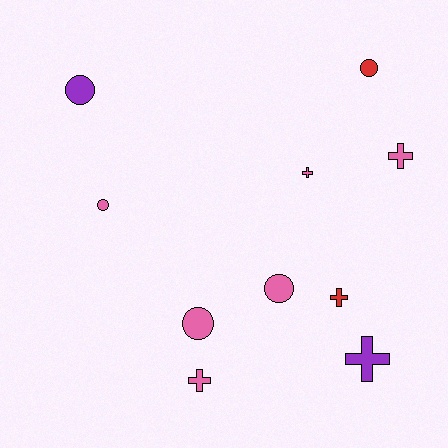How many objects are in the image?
There are 10 objects.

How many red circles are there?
There is 1 red circle.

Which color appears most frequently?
Pink, with 6 objects.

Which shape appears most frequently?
Circle, with 5 objects.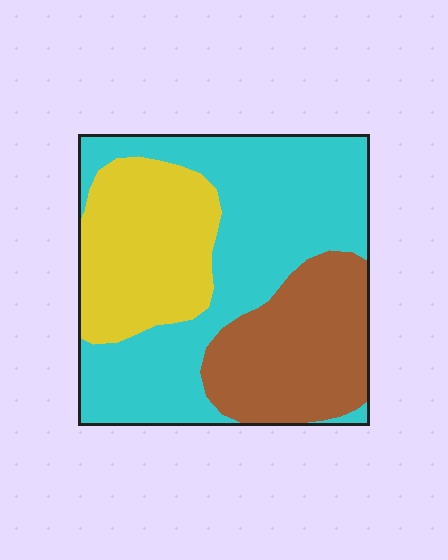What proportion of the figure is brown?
Brown covers 26% of the figure.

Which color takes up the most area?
Cyan, at roughly 50%.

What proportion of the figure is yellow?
Yellow takes up about one quarter (1/4) of the figure.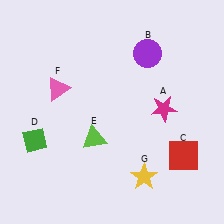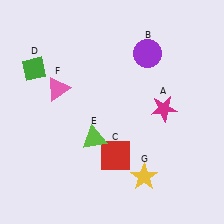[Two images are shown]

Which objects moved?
The objects that moved are: the red square (C), the green diamond (D).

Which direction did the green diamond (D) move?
The green diamond (D) moved up.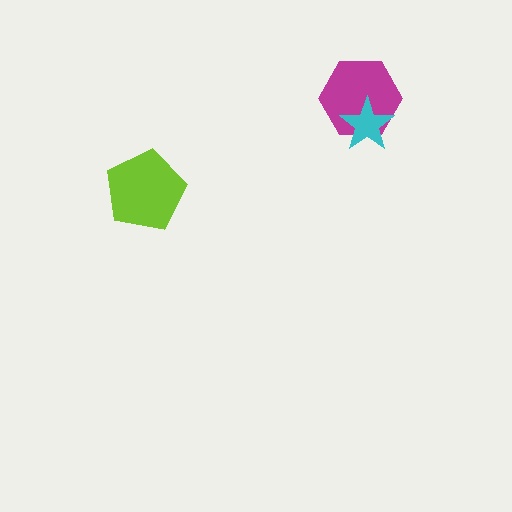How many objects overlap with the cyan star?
1 object overlaps with the cyan star.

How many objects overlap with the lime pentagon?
0 objects overlap with the lime pentagon.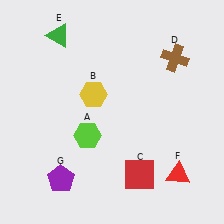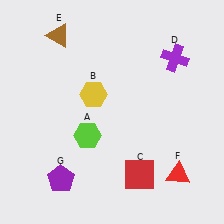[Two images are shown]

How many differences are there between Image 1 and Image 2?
There are 2 differences between the two images.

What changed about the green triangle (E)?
In Image 1, E is green. In Image 2, it changed to brown.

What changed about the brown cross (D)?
In Image 1, D is brown. In Image 2, it changed to purple.